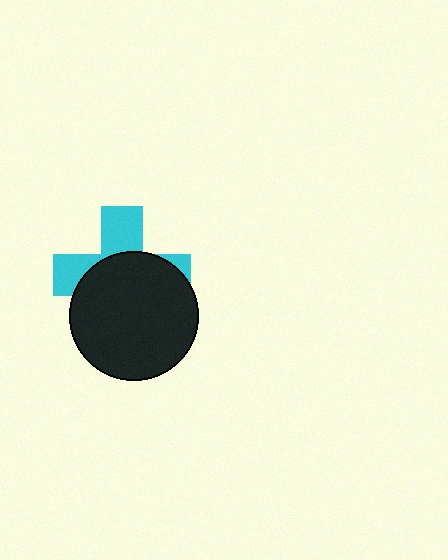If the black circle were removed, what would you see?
You would see the complete cyan cross.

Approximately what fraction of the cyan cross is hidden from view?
Roughly 61% of the cyan cross is hidden behind the black circle.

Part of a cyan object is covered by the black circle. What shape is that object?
It is a cross.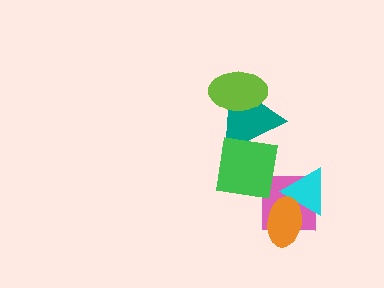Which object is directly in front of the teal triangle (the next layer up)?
The green square is directly in front of the teal triangle.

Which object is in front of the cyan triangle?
The orange ellipse is in front of the cyan triangle.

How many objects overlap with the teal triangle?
2 objects overlap with the teal triangle.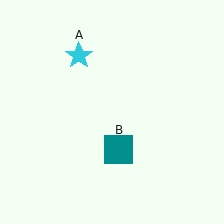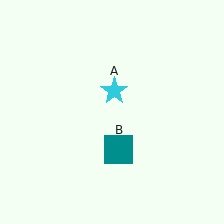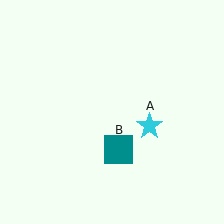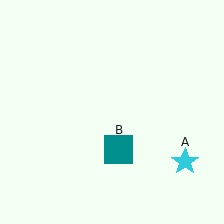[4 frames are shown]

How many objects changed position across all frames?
1 object changed position: cyan star (object A).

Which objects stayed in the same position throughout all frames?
Teal square (object B) remained stationary.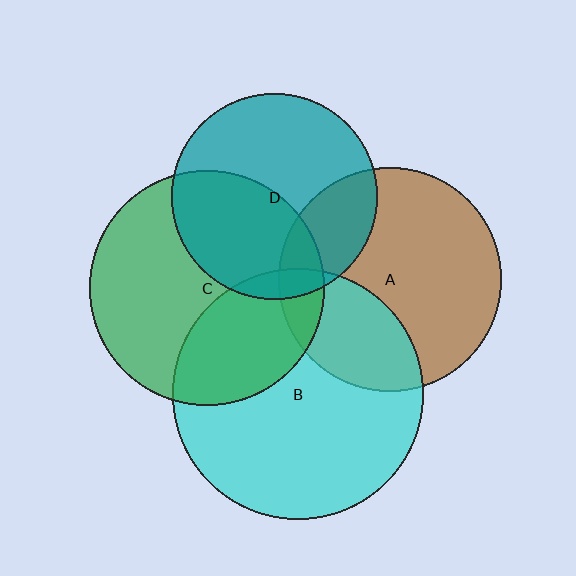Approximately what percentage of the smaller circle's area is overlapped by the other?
Approximately 30%.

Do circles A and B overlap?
Yes.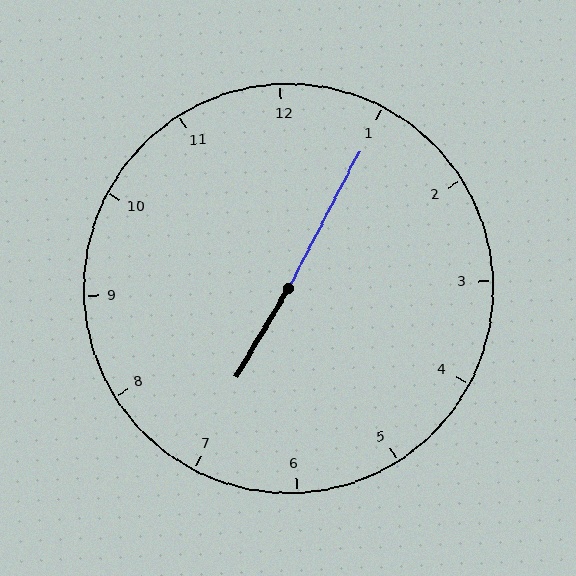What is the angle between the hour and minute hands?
Approximately 178 degrees.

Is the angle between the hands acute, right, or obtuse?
It is obtuse.